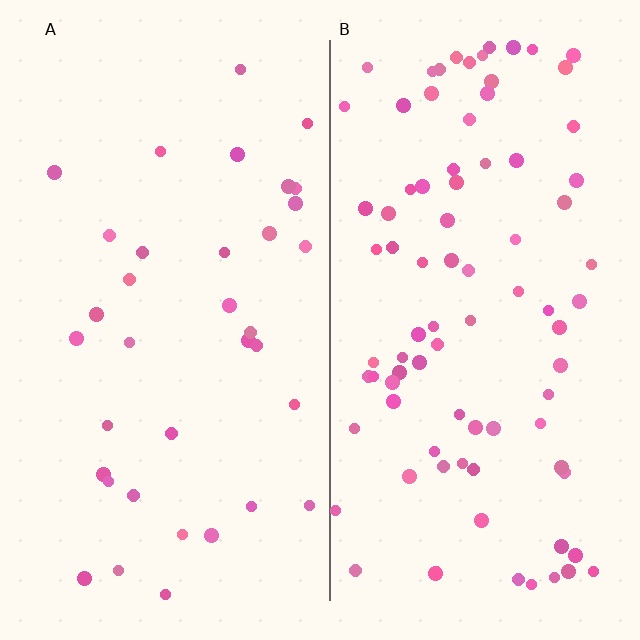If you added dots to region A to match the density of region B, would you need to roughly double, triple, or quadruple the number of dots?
Approximately double.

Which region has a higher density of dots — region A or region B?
B (the right).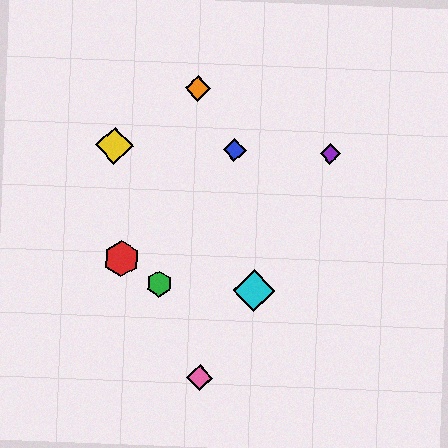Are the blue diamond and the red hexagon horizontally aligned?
No, the blue diamond is at y≈150 and the red hexagon is at y≈258.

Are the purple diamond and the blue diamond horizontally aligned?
Yes, both are at y≈154.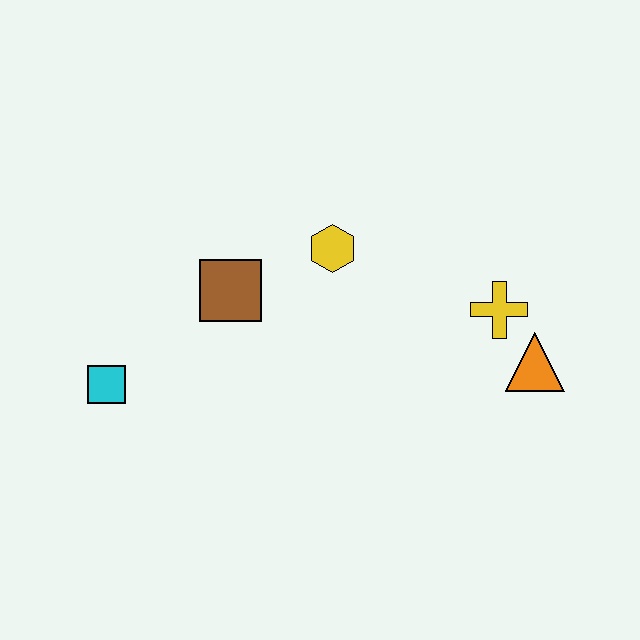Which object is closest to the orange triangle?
The yellow cross is closest to the orange triangle.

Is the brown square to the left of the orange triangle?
Yes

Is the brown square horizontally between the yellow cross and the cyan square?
Yes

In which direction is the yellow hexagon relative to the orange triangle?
The yellow hexagon is to the left of the orange triangle.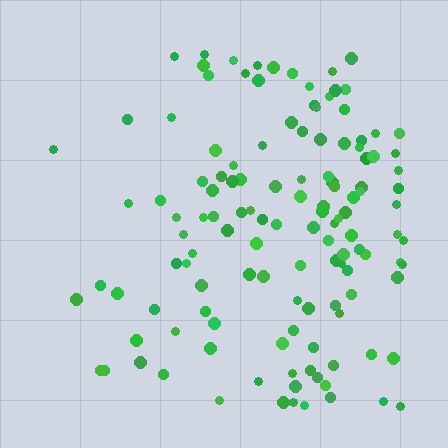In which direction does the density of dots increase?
From left to right, with the right side densest.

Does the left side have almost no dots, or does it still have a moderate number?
Still a moderate number, just noticeably fewer than the right.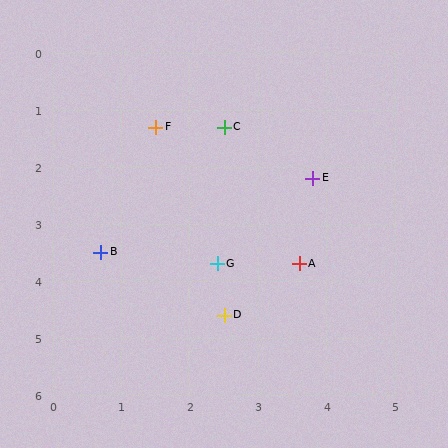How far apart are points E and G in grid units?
Points E and G are about 2.1 grid units apart.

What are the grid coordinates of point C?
Point C is at approximately (2.5, 1.3).